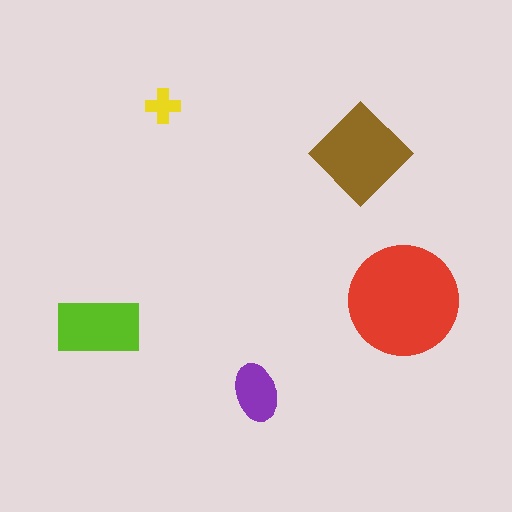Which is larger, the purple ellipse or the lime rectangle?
The lime rectangle.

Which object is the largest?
The red circle.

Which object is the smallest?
The yellow cross.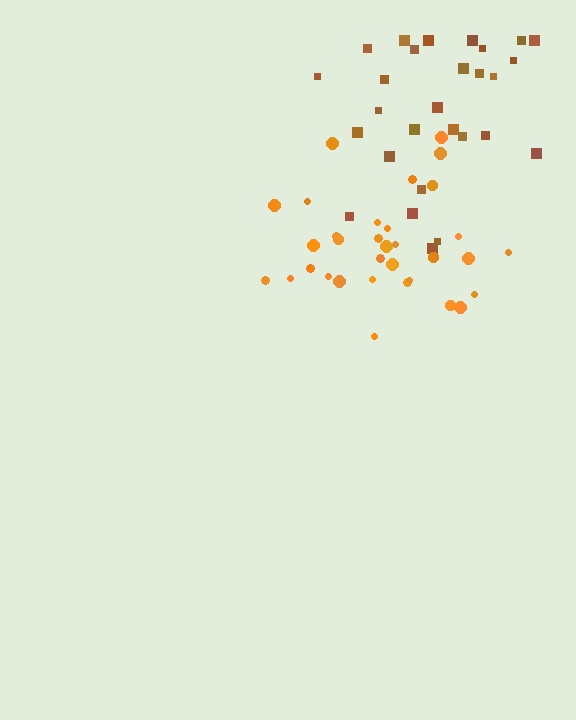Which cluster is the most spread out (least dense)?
Brown.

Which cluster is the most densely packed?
Orange.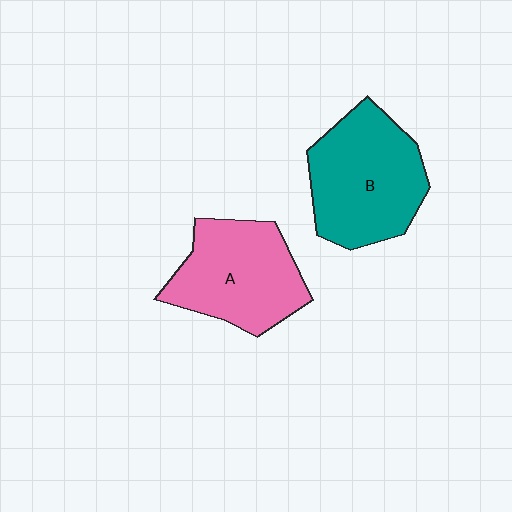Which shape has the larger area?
Shape B (teal).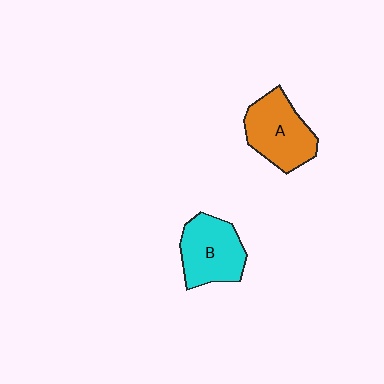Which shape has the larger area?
Shape A (orange).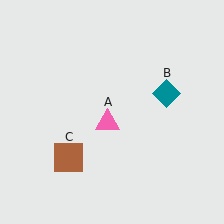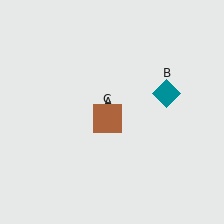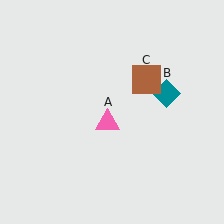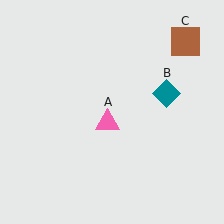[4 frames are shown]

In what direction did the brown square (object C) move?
The brown square (object C) moved up and to the right.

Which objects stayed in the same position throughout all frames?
Pink triangle (object A) and teal diamond (object B) remained stationary.